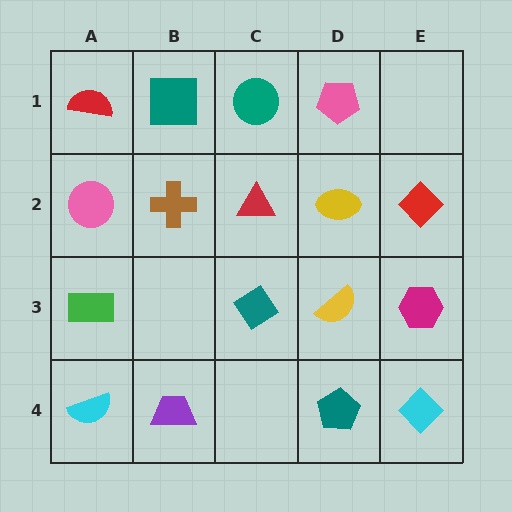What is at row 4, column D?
A teal pentagon.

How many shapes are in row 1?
4 shapes.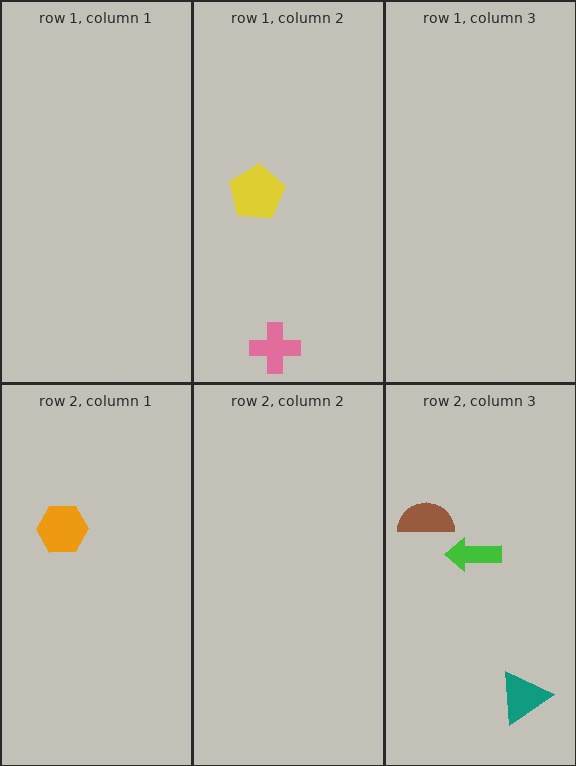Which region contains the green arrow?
The row 2, column 3 region.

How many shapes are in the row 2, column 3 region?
3.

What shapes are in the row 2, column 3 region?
The teal triangle, the brown semicircle, the green arrow.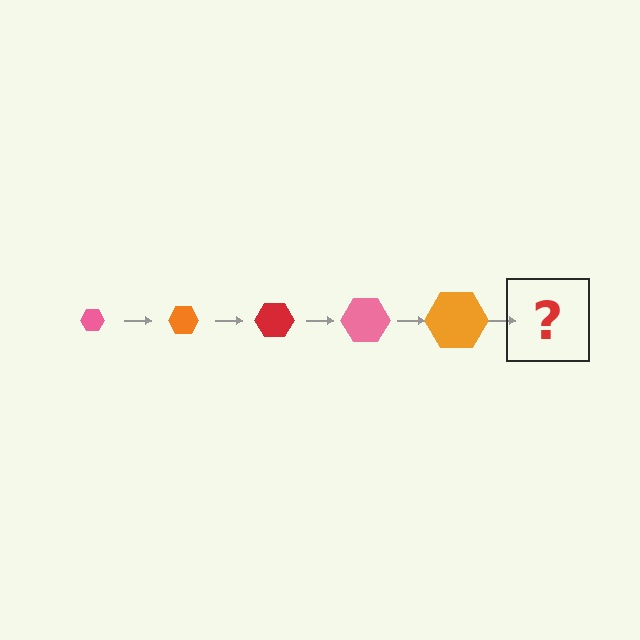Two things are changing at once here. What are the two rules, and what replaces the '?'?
The two rules are that the hexagon grows larger each step and the color cycles through pink, orange, and red. The '?' should be a red hexagon, larger than the previous one.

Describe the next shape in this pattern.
It should be a red hexagon, larger than the previous one.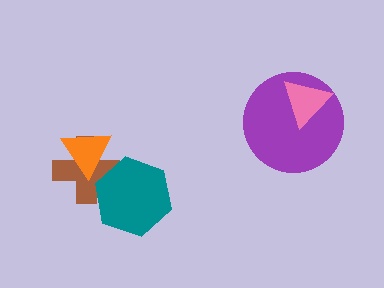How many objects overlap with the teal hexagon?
1 object overlaps with the teal hexagon.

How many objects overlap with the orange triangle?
1 object overlaps with the orange triangle.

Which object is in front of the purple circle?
The pink triangle is in front of the purple circle.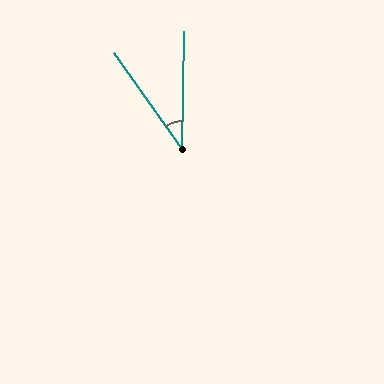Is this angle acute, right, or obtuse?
It is acute.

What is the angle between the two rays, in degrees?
Approximately 36 degrees.